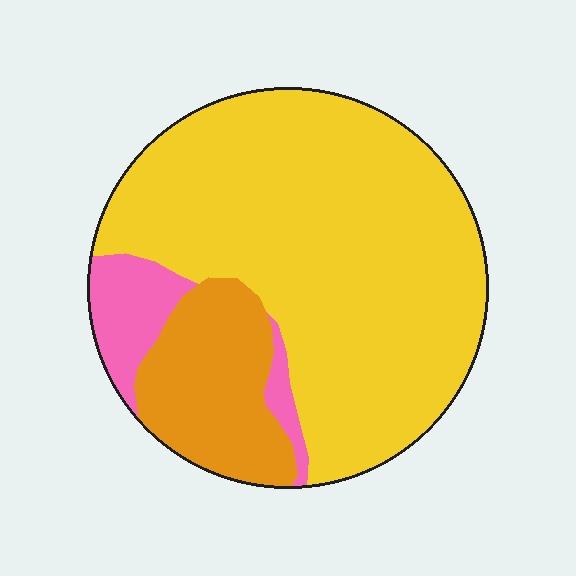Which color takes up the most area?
Yellow, at roughly 70%.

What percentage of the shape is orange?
Orange covers around 20% of the shape.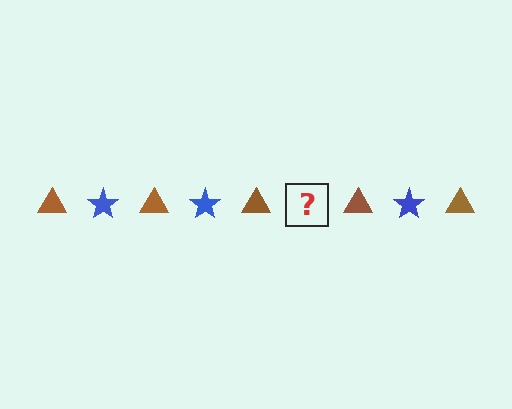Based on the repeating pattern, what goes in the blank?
The blank should be a blue star.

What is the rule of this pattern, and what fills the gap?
The rule is that the pattern alternates between brown triangle and blue star. The gap should be filled with a blue star.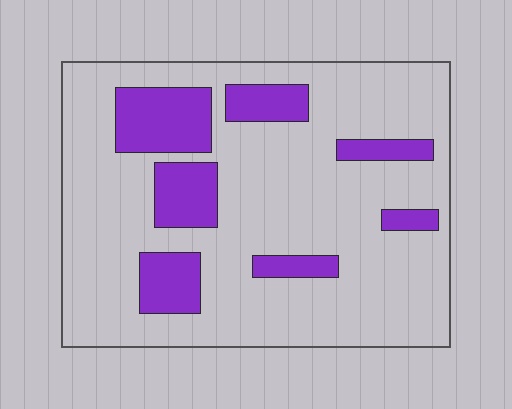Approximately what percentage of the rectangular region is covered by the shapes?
Approximately 20%.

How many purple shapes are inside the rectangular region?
7.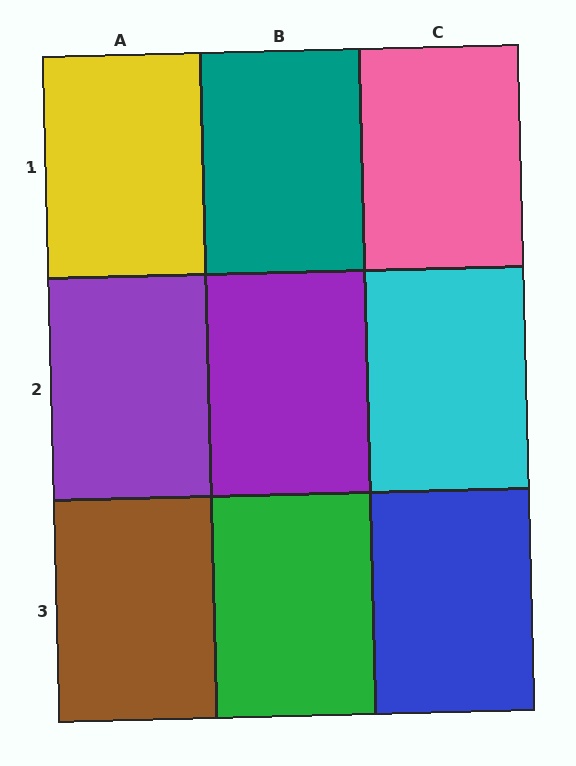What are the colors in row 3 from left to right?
Brown, green, blue.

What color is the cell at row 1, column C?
Pink.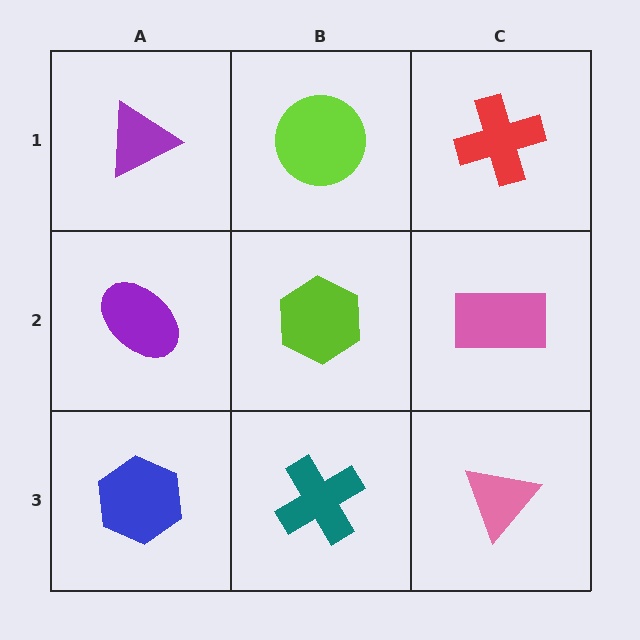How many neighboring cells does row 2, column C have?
3.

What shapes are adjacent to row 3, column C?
A pink rectangle (row 2, column C), a teal cross (row 3, column B).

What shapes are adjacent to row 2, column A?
A purple triangle (row 1, column A), a blue hexagon (row 3, column A), a lime hexagon (row 2, column B).